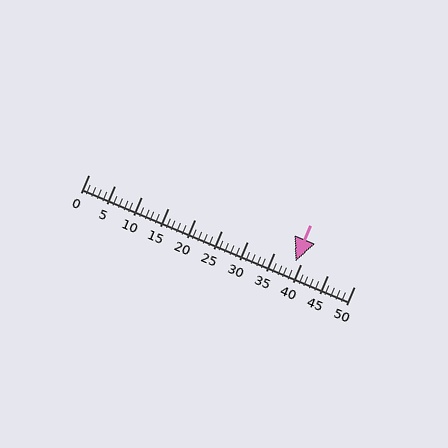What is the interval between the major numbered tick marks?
The major tick marks are spaced 5 units apart.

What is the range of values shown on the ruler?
The ruler shows values from 0 to 50.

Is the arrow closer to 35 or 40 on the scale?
The arrow is closer to 40.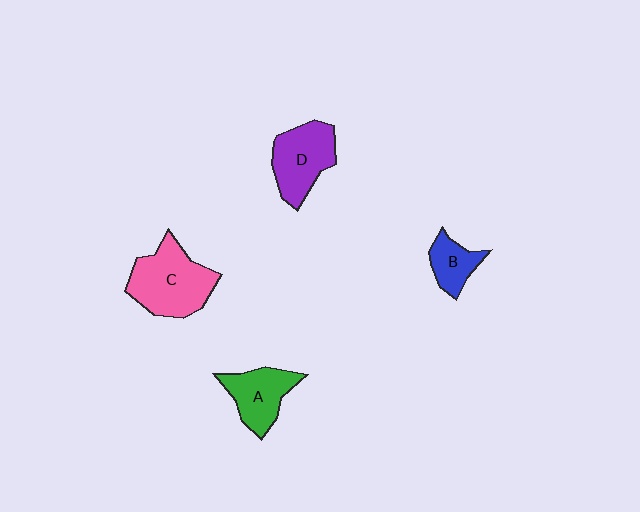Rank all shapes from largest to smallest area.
From largest to smallest: C (pink), D (purple), A (green), B (blue).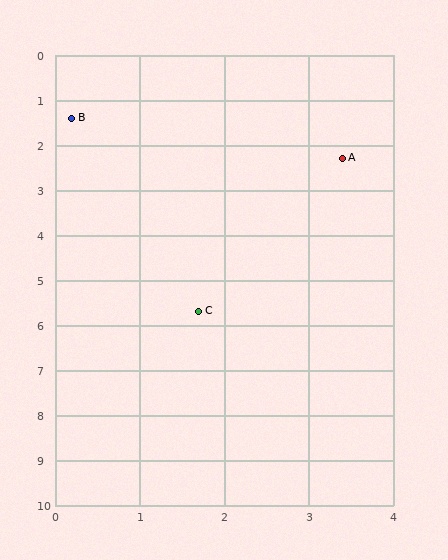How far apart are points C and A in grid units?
Points C and A are about 3.8 grid units apart.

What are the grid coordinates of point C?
Point C is at approximately (1.7, 5.7).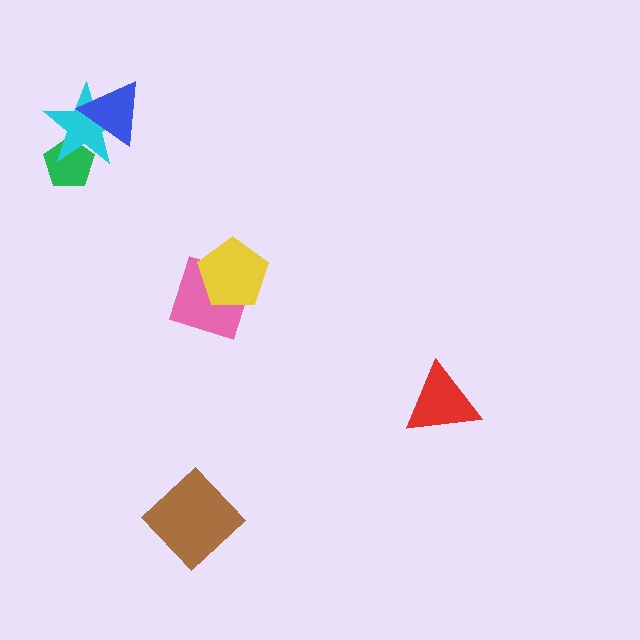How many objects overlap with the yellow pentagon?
1 object overlaps with the yellow pentagon.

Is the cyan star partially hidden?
Yes, it is partially covered by another shape.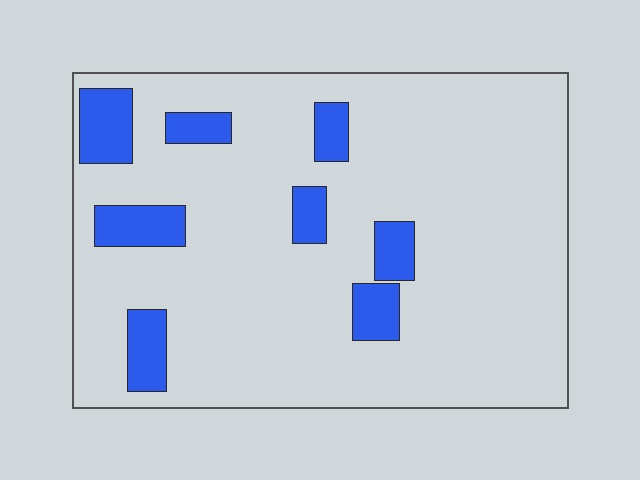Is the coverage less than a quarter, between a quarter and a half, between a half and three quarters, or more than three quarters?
Less than a quarter.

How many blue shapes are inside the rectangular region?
8.